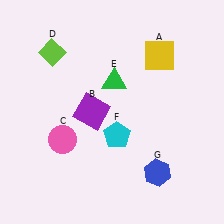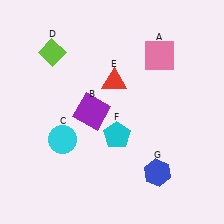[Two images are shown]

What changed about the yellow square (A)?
In Image 1, A is yellow. In Image 2, it changed to pink.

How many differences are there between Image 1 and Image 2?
There are 3 differences between the two images.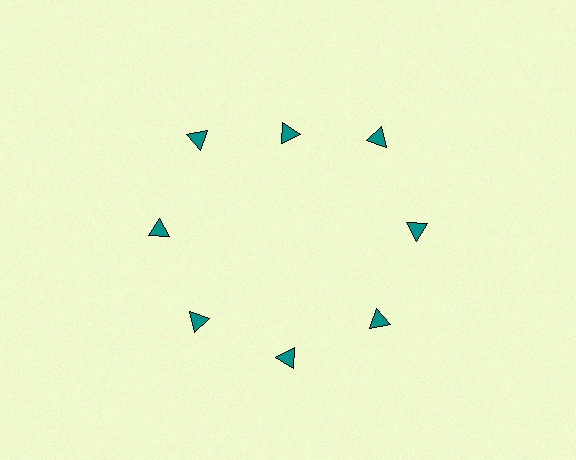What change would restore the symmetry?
The symmetry would be restored by moving it outward, back onto the ring so that all 8 triangles sit at equal angles and equal distance from the center.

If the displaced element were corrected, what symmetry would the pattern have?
It would have 8-fold rotational symmetry — the pattern would map onto itself every 45 degrees.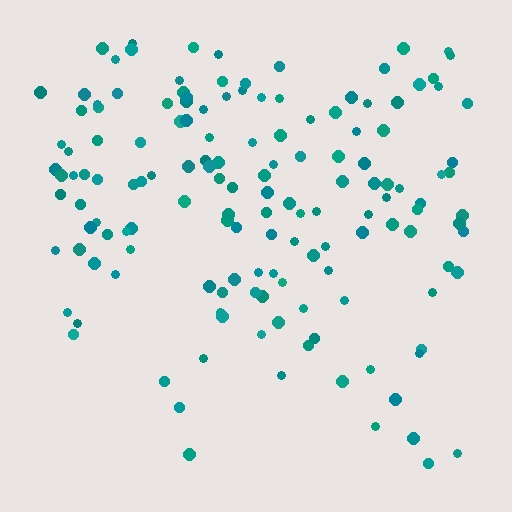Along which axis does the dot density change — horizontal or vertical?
Vertical.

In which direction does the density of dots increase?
From bottom to top, with the top side densest.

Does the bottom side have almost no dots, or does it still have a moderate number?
Still a moderate number, just noticeably fewer than the top.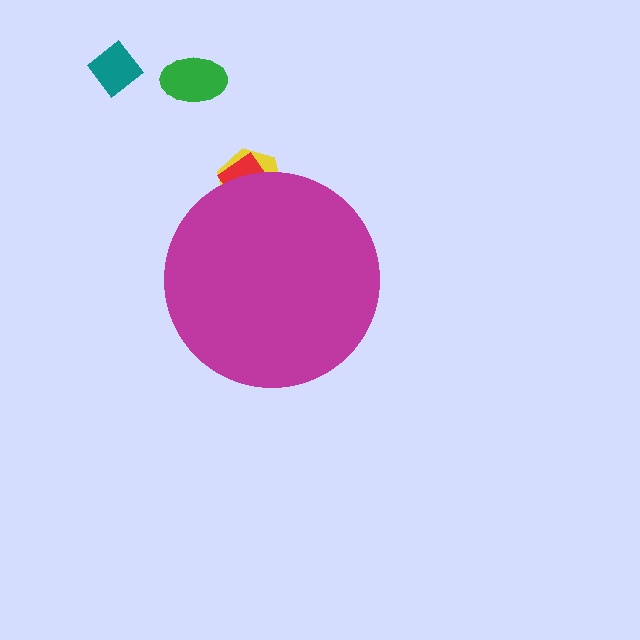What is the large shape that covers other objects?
A magenta circle.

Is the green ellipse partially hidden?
No, the green ellipse is fully visible.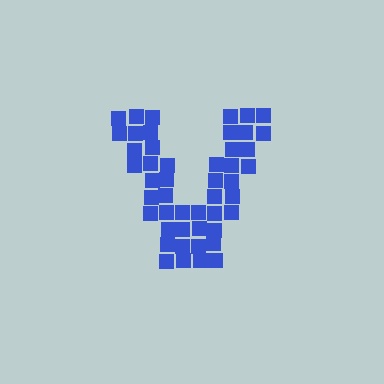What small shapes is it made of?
It is made of small squares.